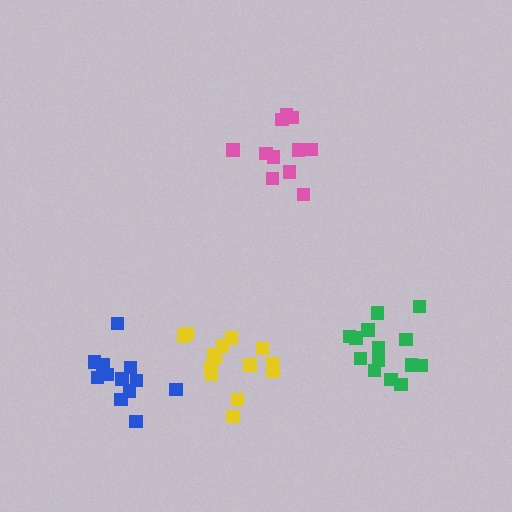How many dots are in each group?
Group 1: 14 dots, Group 2: 14 dots, Group 3: 11 dots, Group 4: 12 dots (51 total).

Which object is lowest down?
The blue cluster is bottommost.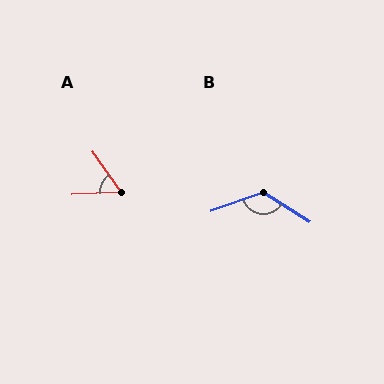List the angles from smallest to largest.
A (58°), B (128°).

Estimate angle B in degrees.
Approximately 128 degrees.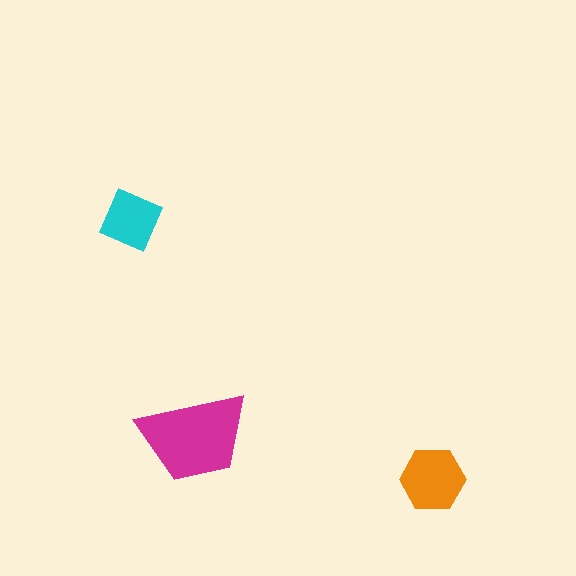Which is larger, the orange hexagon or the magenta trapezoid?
The magenta trapezoid.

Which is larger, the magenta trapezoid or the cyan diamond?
The magenta trapezoid.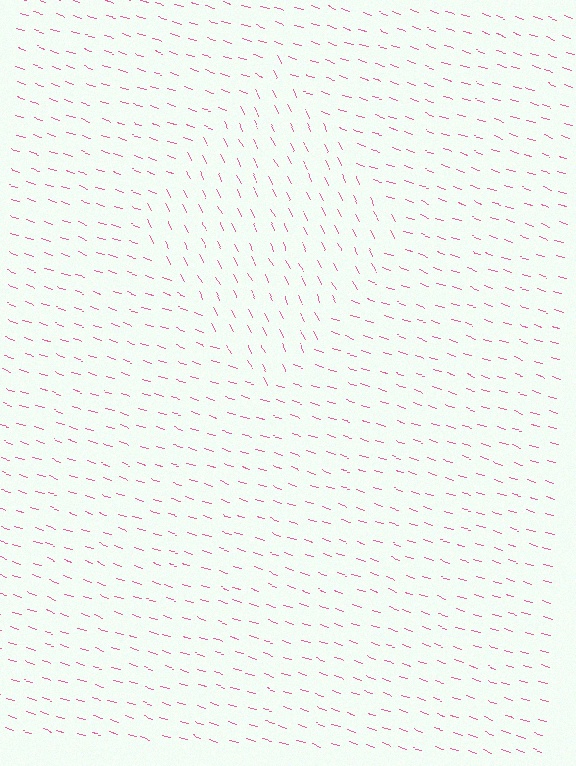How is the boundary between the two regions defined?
The boundary is defined purely by a change in line orientation (approximately 45 degrees difference). All lines are the same color and thickness.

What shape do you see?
I see a diamond.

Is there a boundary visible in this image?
Yes, there is a texture boundary formed by a change in line orientation.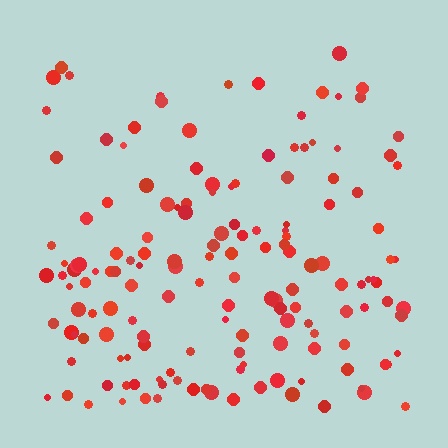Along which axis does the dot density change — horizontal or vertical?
Vertical.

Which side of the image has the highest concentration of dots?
The bottom.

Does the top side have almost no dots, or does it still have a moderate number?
Still a moderate number, just noticeably fewer than the bottom.